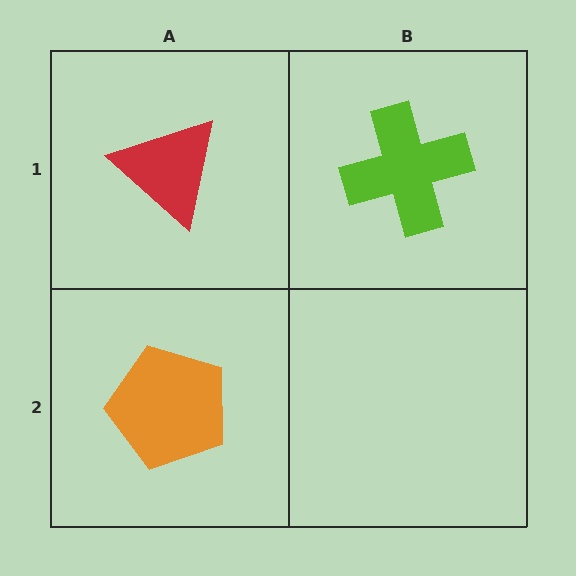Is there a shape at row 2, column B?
No, that cell is empty.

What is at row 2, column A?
An orange pentagon.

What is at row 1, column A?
A red triangle.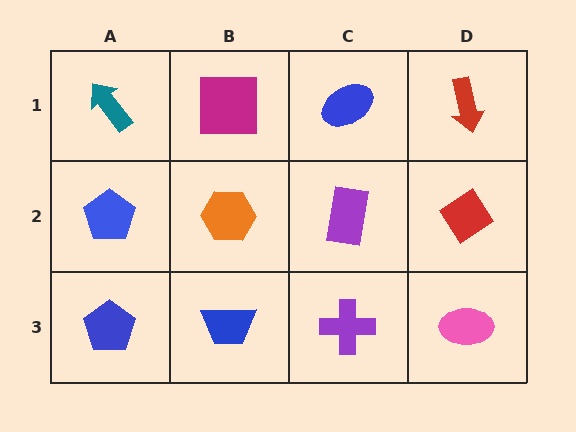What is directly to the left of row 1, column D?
A blue ellipse.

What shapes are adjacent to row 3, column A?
A blue pentagon (row 2, column A), a blue trapezoid (row 3, column B).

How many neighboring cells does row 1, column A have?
2.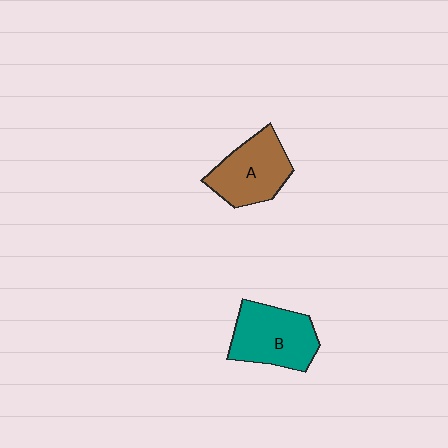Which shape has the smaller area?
Shape A (brown).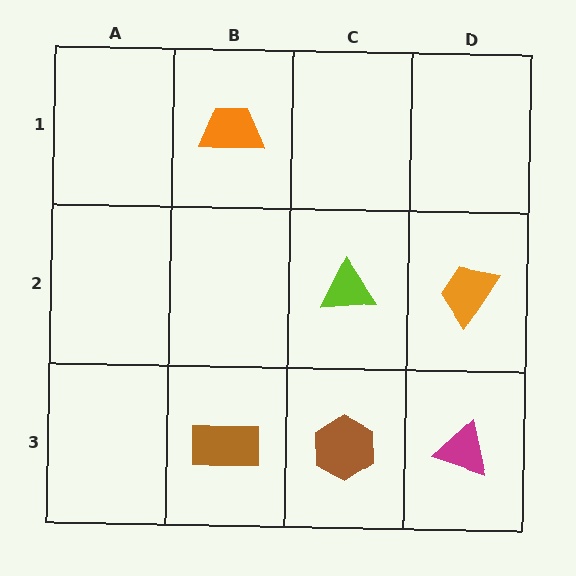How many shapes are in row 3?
3 shapes.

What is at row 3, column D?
A magenta triangle.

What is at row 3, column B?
A brown rectangle.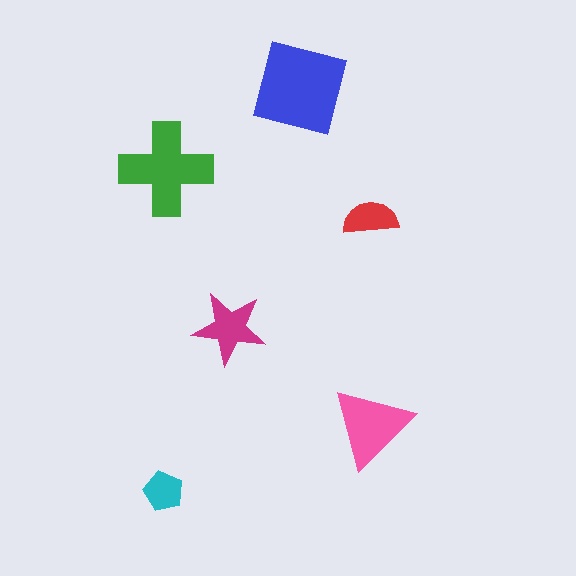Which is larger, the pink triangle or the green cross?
The green cross.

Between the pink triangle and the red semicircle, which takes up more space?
The pink triangle.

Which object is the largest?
The blue square.